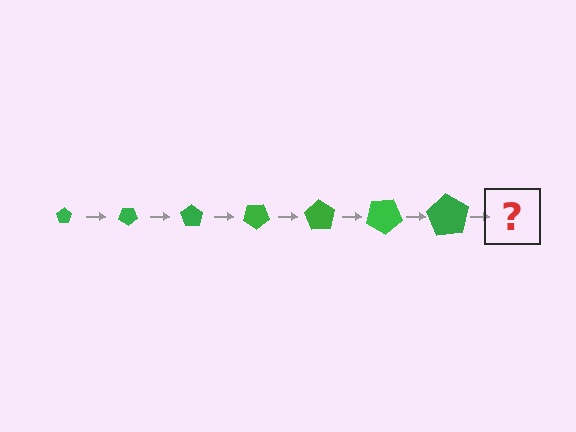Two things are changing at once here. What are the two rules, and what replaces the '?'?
The two rules are that the pentagon grows larger each step and it rotates 35 degrees each step. The '?' should be a pentagon, larger than the previous one and rotated 245 degrees from the start.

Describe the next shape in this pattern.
It should be a pentagon, larger than the previous one and rotated 245 degrees from the start.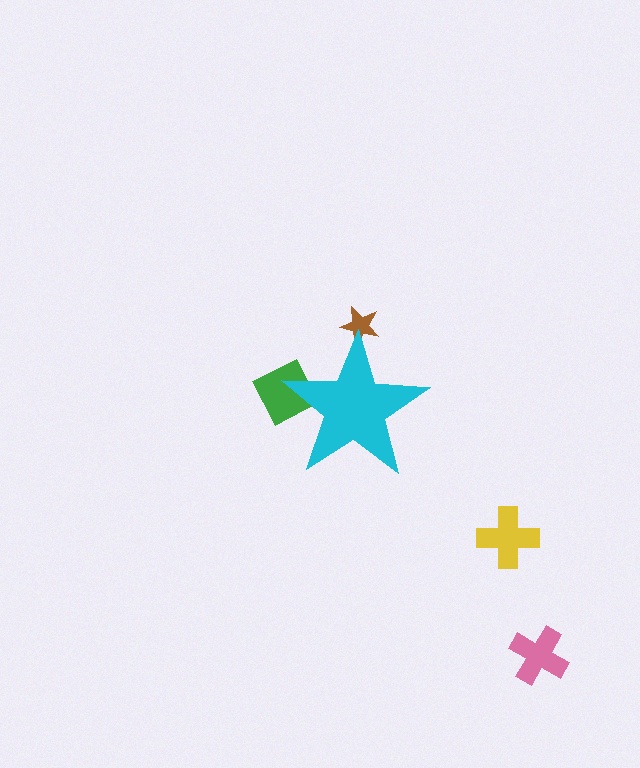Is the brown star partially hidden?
Yes, the brown star is partially hidden behind the cyan star.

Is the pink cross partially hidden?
No, the pink cross is fully visible.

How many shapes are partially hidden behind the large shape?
2 shapes are partially hidden.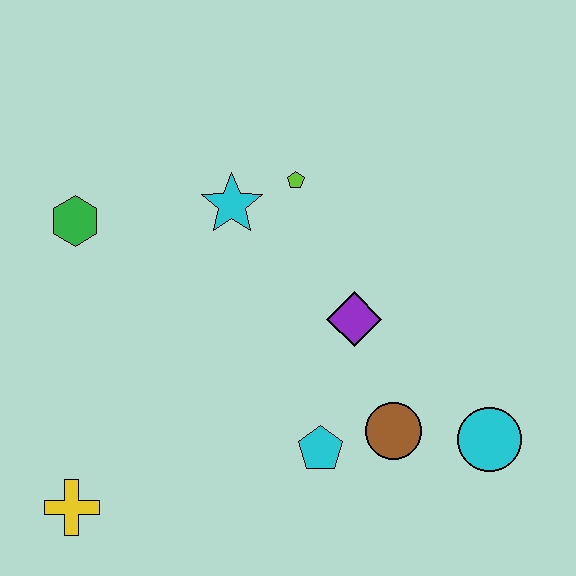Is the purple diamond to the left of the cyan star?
No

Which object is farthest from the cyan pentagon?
The green hexagon is farthest from the cyan pentagon.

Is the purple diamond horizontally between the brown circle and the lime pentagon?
Yes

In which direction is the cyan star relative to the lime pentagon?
The cyan star is to the left of the lime pentagon.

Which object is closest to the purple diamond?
The brown circle is closest to the purple diamond.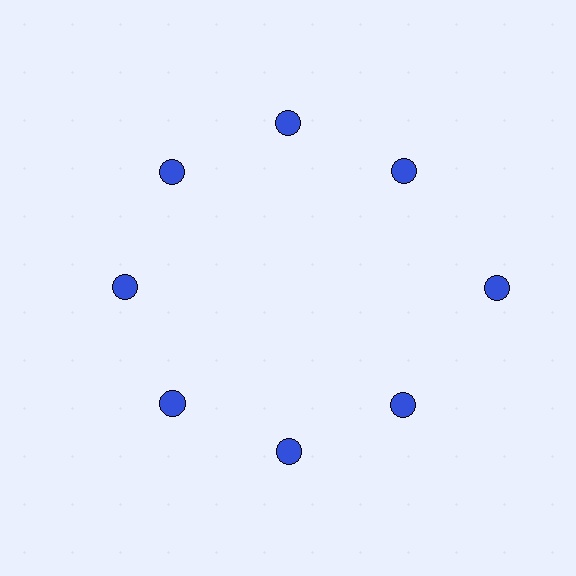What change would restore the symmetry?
The symmetry would be restored by moving it inward, back onto the ring so that all 8 circles sit at equal angles and equal distance from the center.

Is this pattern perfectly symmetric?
No. The 8 blue circles are arranged in a ring, but one element near the 3 o'clock position is pushed outward from the center, breaking the 8-fold rotational symmetry.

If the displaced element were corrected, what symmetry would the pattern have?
It would have 8-fold rotational symmetry — the pattern would map onto itself every 45 degrees.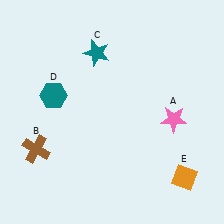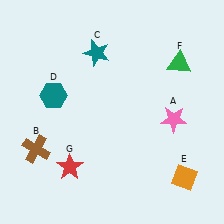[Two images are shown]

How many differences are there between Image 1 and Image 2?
There are 2 differences between the two images.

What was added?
A green triangle (F), a red star (G) were added in Image 2.